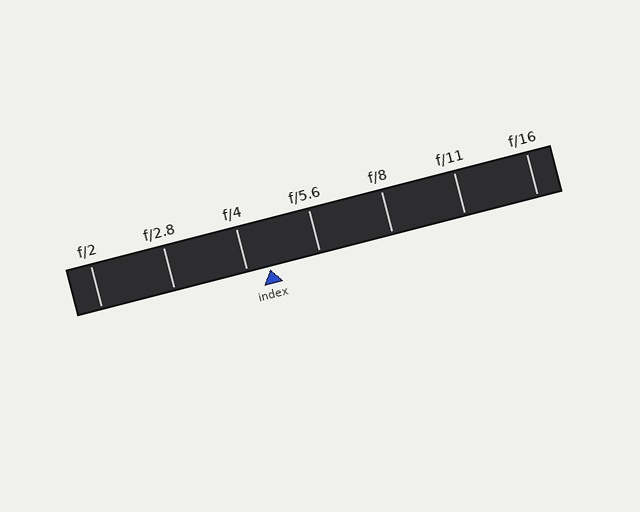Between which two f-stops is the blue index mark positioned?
The index mark is between f/4 and f/5.6.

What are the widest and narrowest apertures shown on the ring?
The widest aperture shown is f/2 and the narrowest is f/16.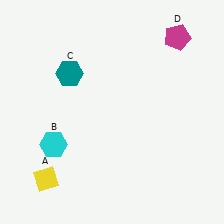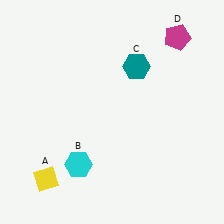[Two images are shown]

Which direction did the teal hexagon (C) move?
The teal hexagon (C) moved right.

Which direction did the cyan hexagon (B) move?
The cyan hexagon (B) moved right.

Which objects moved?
The objects that moved are: the cyan hexagon (B), the teal hexagon (C).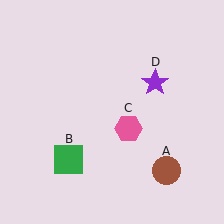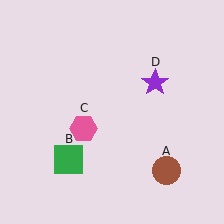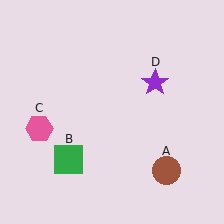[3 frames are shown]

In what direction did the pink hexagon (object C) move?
The pink hexagon (object C) moved left.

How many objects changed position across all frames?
1 object changed position: pink hexagon (object C).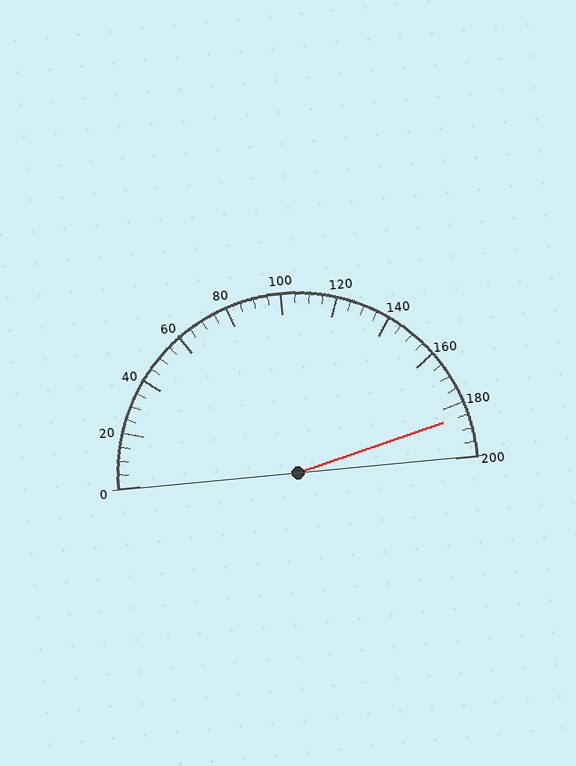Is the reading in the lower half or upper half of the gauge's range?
The reading is in the upper half of the range (0 to 200).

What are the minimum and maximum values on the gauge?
The gauge ranges from 0 to 200.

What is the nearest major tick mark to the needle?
The nearest major tick mark is 180.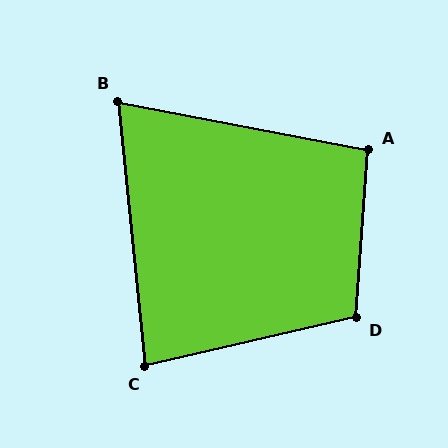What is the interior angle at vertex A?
Approximately 97 degrees (obtuse).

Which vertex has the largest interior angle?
D, at approximately 107 degrees.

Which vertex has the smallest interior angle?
B, at approximately 73 degrees.